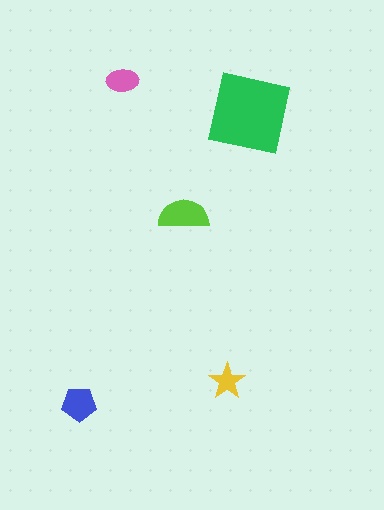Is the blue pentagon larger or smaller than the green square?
Smaller.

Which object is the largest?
The green square.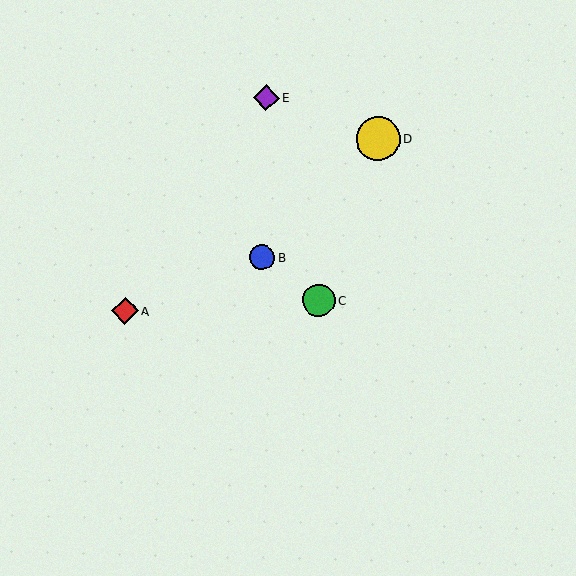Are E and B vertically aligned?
Yes, both are at x≈266.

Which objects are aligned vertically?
Objects B, E are aligned vertically.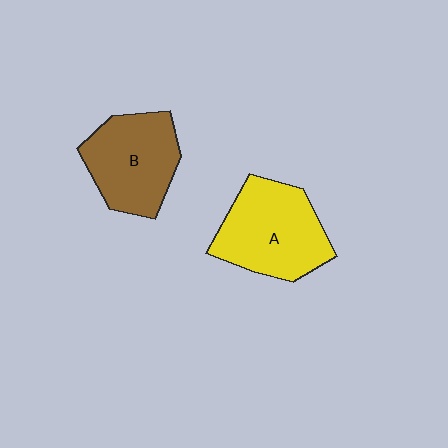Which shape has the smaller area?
Shape B (brown).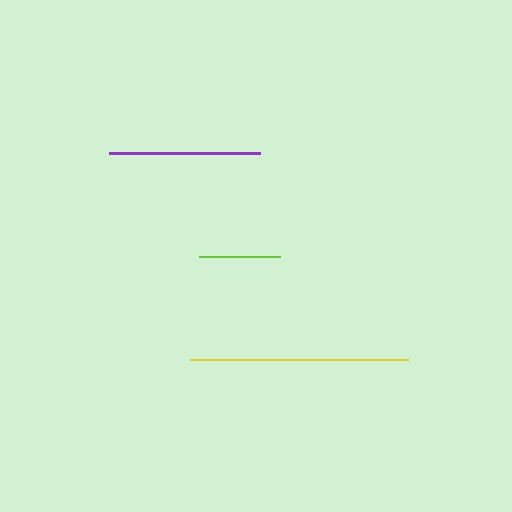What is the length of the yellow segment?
The yellow segment is approximately 218 pixels long.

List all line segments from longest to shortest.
From longest to shortest: yellow, purple, lime.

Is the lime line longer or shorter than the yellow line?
The yellow line is longer than the lime line.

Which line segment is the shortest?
The lime line is the shortest at approximately 81 pixels.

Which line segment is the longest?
The yellow line is the longest at approximately 218 pixels.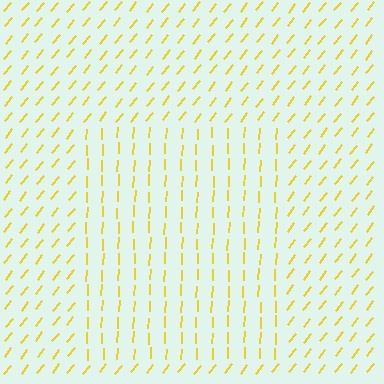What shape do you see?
I see a rectangle.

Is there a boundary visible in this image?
Yes, there is a texture boundary formed by a change in line orientation.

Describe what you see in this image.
The image is filled with small yellow line segments. A rectangle region in the image has lines oriented differently from the surrounding lines, creating a visible texture boundary.